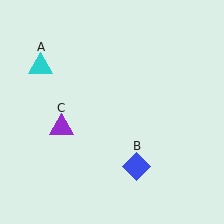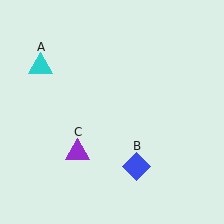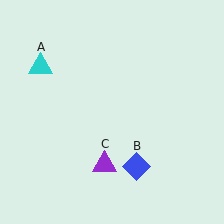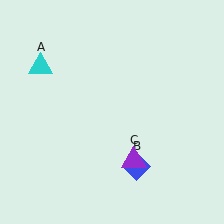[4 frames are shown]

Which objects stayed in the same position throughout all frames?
Cyan triangle (object A) and blue diamond (object B) remained stationary.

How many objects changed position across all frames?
1 object changed position: purple triangle (object C).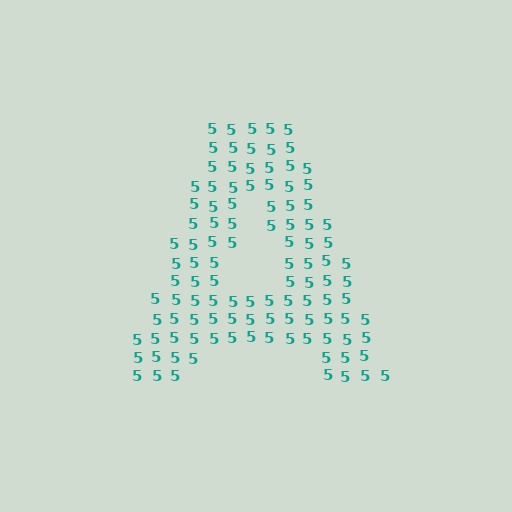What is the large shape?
The large shape is the letter A.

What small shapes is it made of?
It is made of small digit 5's.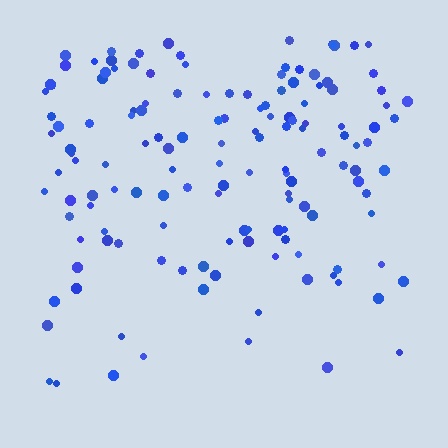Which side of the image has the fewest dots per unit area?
The bottom.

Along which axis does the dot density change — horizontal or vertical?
Vertical.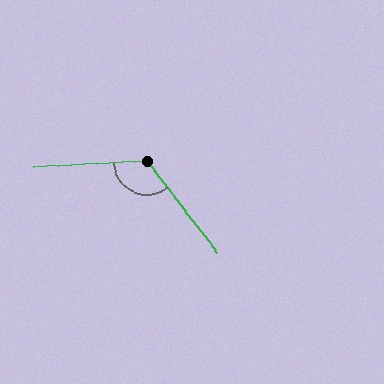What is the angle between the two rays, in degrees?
Approximately 124 degrees.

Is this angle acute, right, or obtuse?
It is obtuse.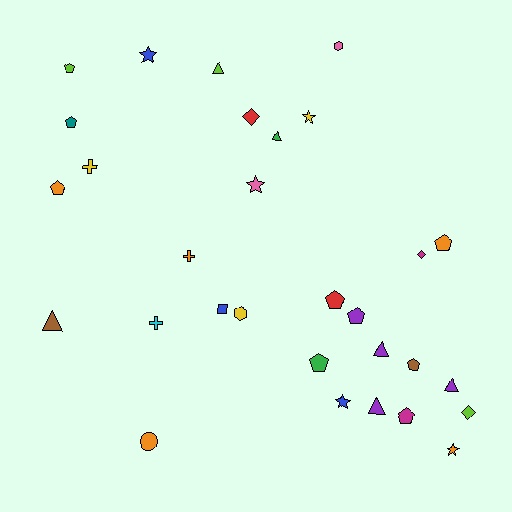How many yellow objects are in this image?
There are 3 yellow objects.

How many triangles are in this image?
There are 6 triangles.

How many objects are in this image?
There are 30 objects.